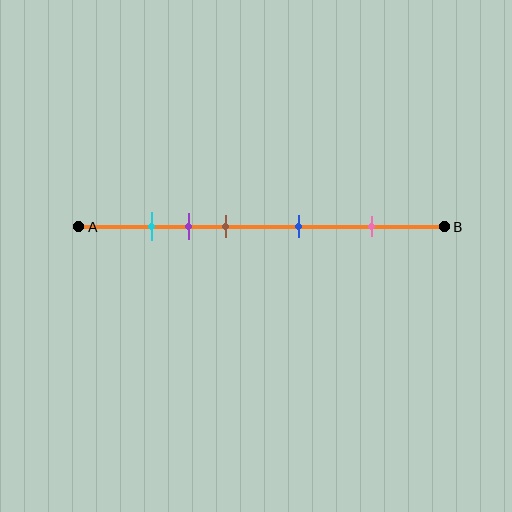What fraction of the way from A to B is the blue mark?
The blue mark is approximately 60% (0.6) of the way from A to B.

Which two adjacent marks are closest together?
The cyan and purple marks are the closest adjacent pair.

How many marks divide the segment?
There are 5 marks dividing the segment.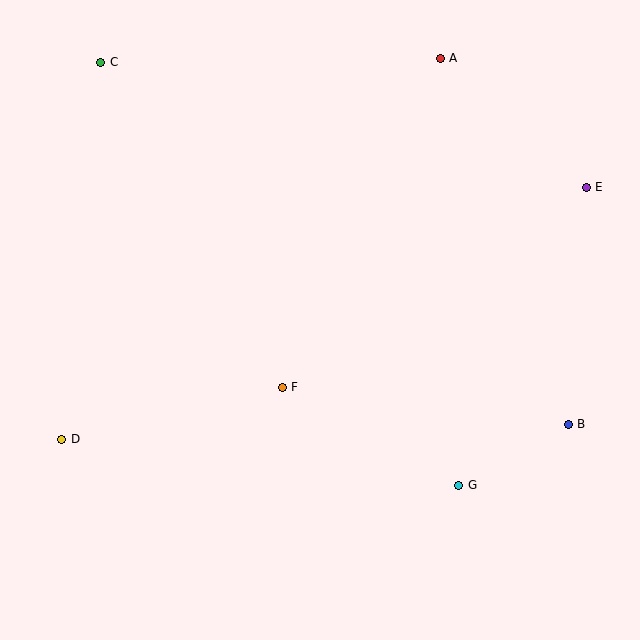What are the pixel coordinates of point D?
Point D is at (62, 439).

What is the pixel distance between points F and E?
The distance between F and E is 364 pixels.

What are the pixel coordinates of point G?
Point G is at (459, 485).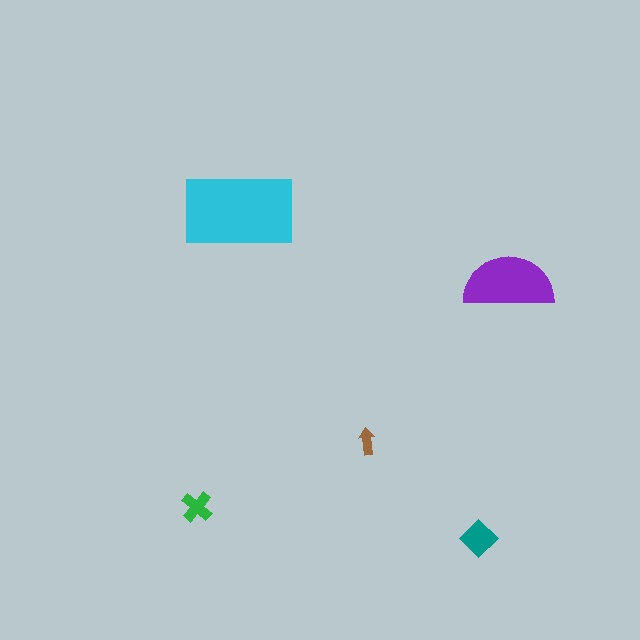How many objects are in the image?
There are 5 objects in the image.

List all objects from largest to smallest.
The cyan rectangle, the purple semicircle, the teal diamond, the green cross, the brown arrow.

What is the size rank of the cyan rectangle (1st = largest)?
1st.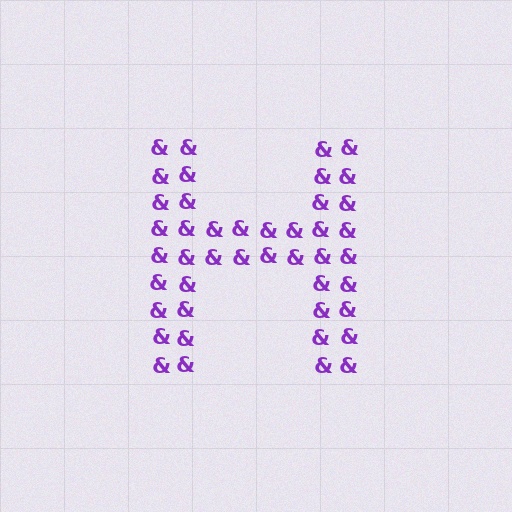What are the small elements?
The small elements are ampersands.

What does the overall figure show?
The overall figure shows the letter H.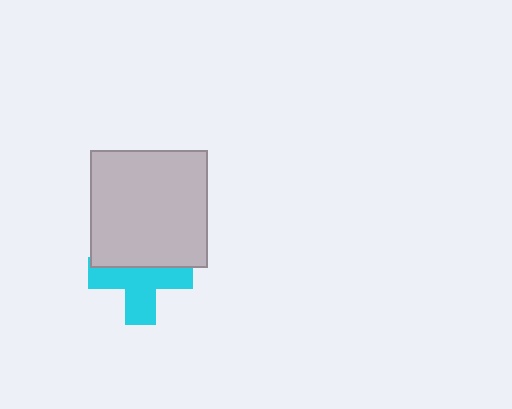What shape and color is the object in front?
The object in front is a light gray square.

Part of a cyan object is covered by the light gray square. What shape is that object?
It is a cross.